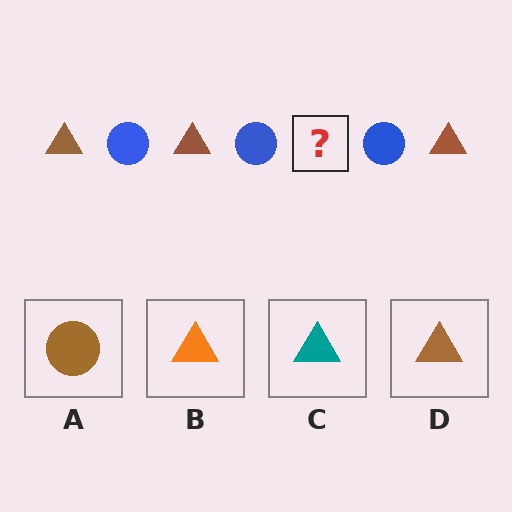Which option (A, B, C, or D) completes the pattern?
D.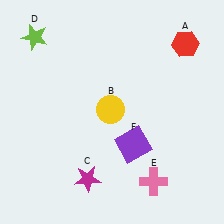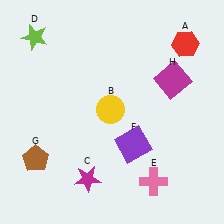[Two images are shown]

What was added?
A brown pentagon (G), a magenta square (H) were added in Image 2.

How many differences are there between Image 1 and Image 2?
There are 2 differences between the two images.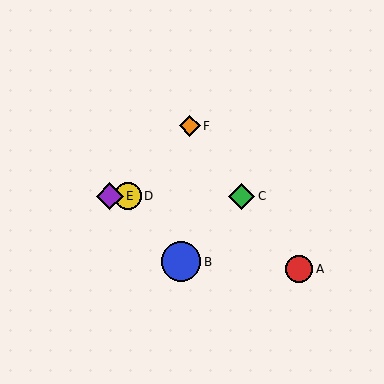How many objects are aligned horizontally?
3 objects (C, D, E) are aligned horizontally.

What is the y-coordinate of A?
Object A is at y≈269.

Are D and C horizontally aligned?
Yes, both are at y≈196.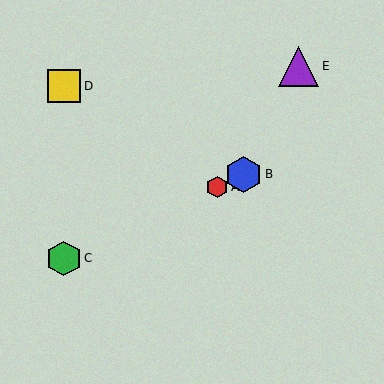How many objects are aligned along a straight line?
3 objects (A, B, C) are aligned along a straight line.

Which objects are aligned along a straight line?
Objects A, B, C are aligned along a straight line.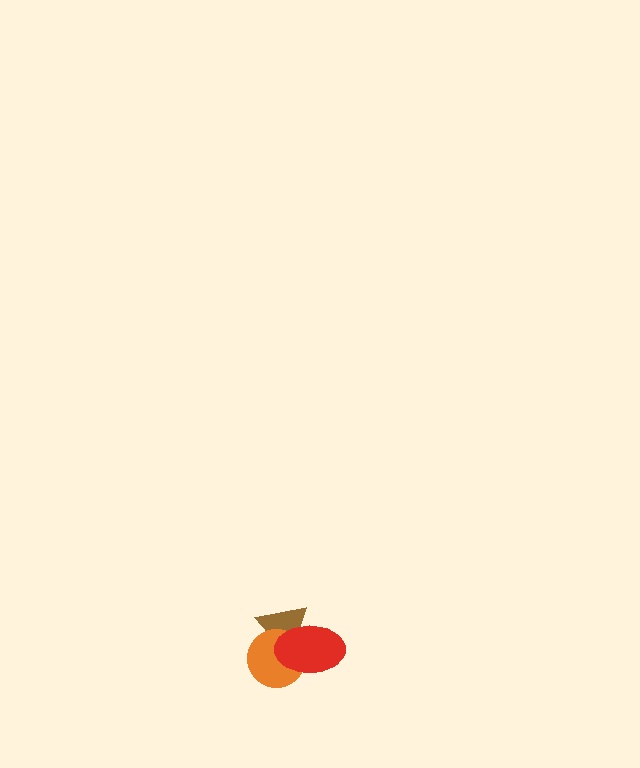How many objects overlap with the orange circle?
2 objects overlap with the orange circle.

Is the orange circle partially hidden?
Yes, it is partially covered by another shape.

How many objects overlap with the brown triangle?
2 objects overlap with the brown triangle.